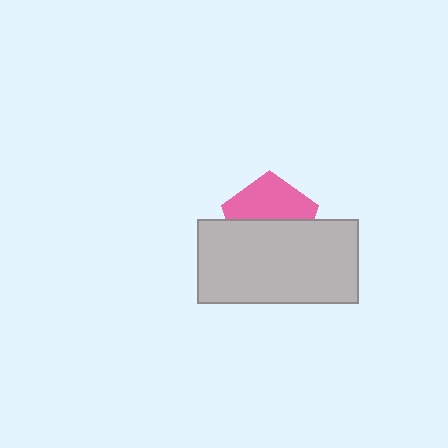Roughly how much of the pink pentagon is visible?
About half of it is visible (roughly 48%).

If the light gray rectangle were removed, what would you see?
You would see the complete pink pentagon.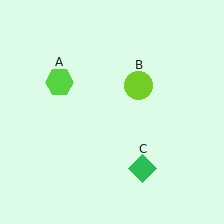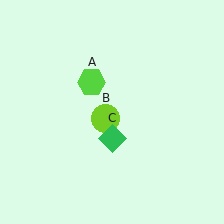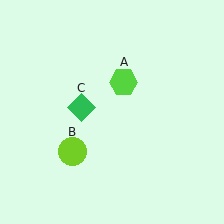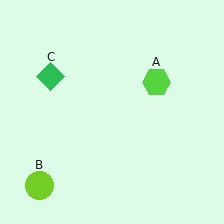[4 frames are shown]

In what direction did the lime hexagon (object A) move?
The lime hexagon (object A) moved right.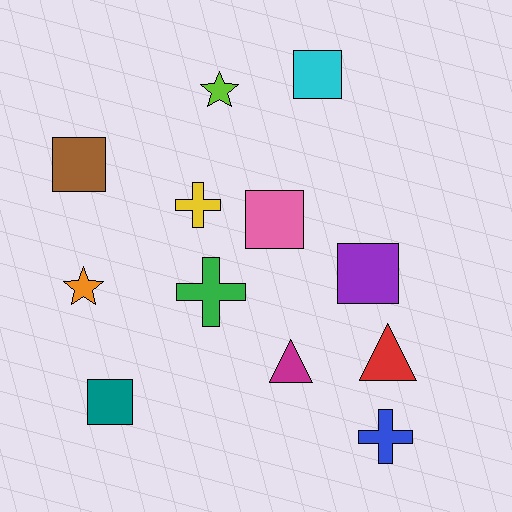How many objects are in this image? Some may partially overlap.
There are 12 objects.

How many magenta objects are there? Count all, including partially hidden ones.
There is 1 magenta object.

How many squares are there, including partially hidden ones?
There are 5 squares.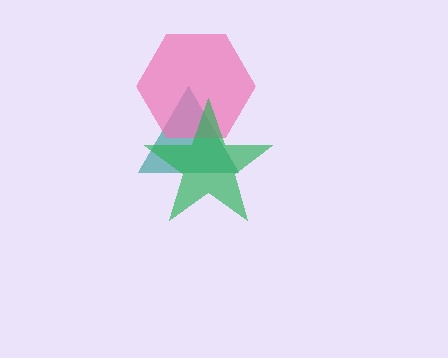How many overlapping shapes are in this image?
There are 3 overlapping shapes in the image.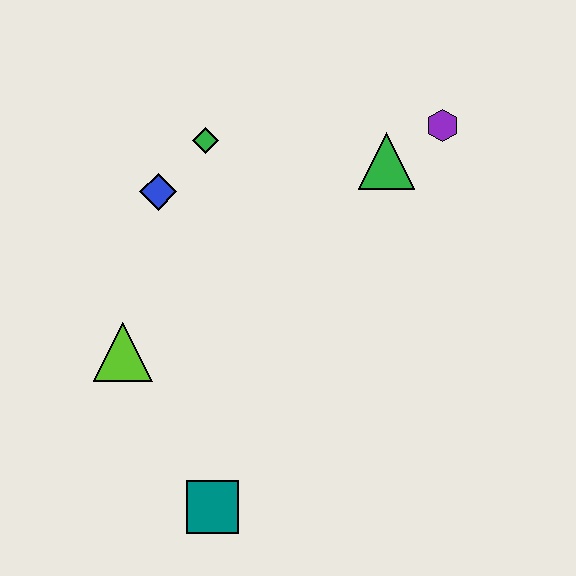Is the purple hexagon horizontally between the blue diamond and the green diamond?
No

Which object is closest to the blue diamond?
The green diamond is closest to the blue diamond.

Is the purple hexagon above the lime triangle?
Yes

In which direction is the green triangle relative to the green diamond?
The green triangle is to the right of the green diamond.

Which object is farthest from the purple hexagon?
The teal square is farthest from the purple hexagon.